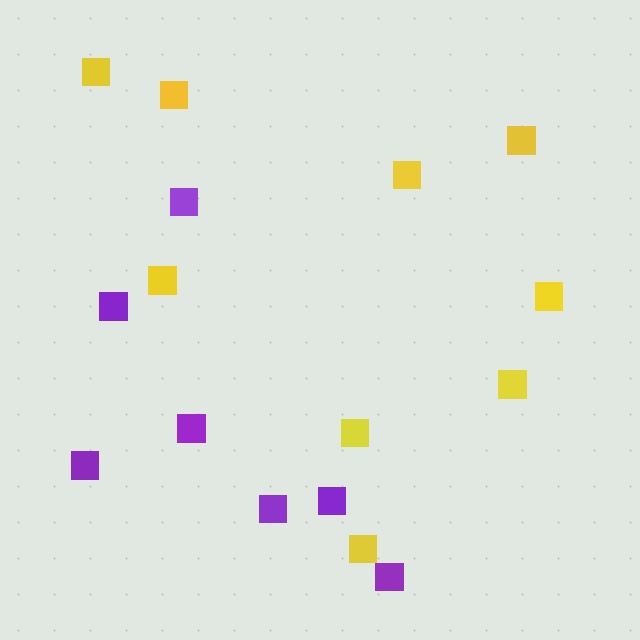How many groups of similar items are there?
There are 2 groups: one group of purple squares (7) and one group of yellow squares (9).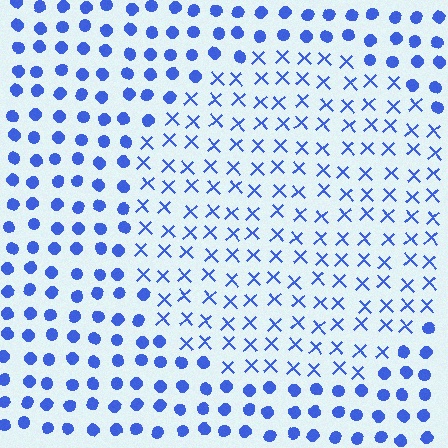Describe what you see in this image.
The image is filled with small blue elements arranged in a uniform grid. A circle-shaped region contains X marks, while the surrounding area contains circles. The boundary is defined purely by the change in element shape.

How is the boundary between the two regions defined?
The boundary is defined by a change in element shape: X marks inside vs. circles outside. All elements share the same color and spacing.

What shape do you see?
I see a circle.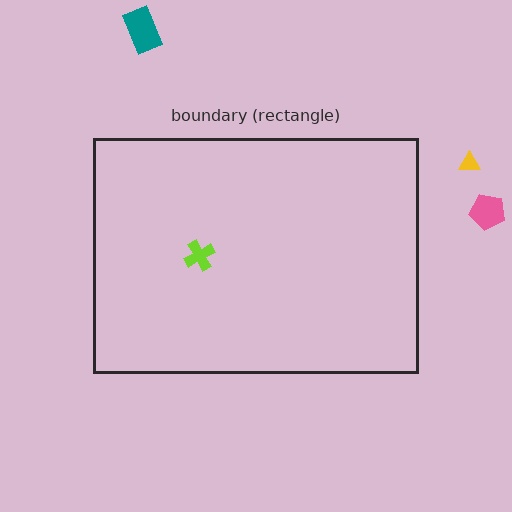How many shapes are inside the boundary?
1 inside, 3 outside.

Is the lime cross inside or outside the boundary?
Inside.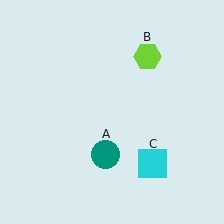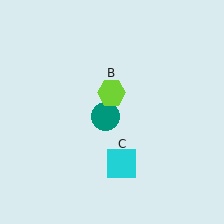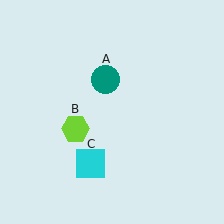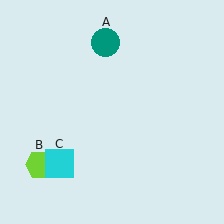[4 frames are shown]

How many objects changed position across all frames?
3 objects changed position: teal circle (object A), lime hexagon (object B), cyan square (object C).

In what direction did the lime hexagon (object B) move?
The lime hexagon (object B) moved down and to the left.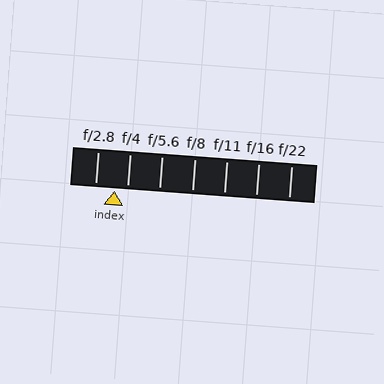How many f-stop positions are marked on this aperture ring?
There are 7 f-stop positions marked.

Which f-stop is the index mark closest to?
The index mark is closest to f/4.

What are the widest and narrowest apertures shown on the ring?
The widest aperture shown is f/2.8 and the narrowest is f/22.